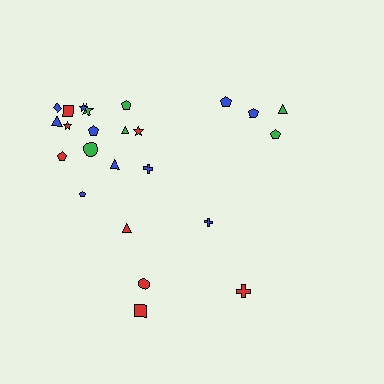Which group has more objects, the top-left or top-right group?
The top-left group.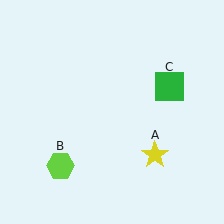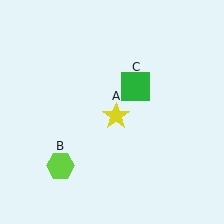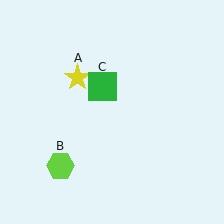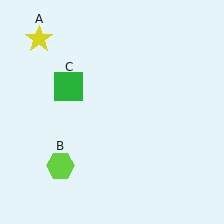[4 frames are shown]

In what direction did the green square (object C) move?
The green square (object C) moved left.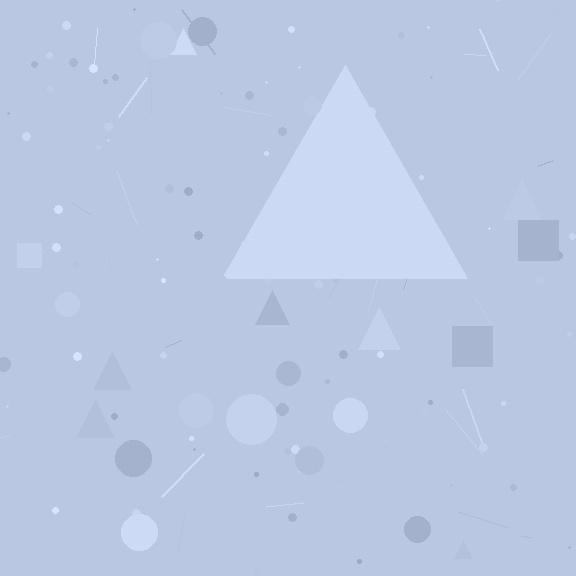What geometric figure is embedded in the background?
A triangle is embedded in the background.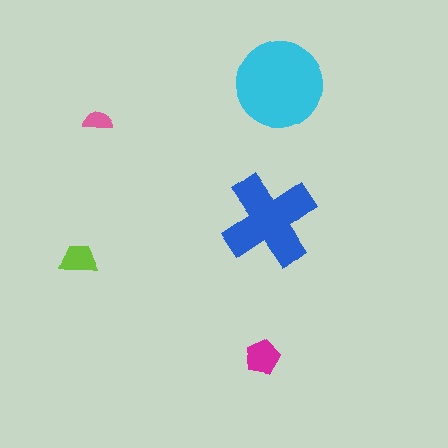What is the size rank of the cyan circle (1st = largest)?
1st.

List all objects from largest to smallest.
The cyan circle, the blue cross, the magenta pentagon, the lime trapezoid, the pink semicircle.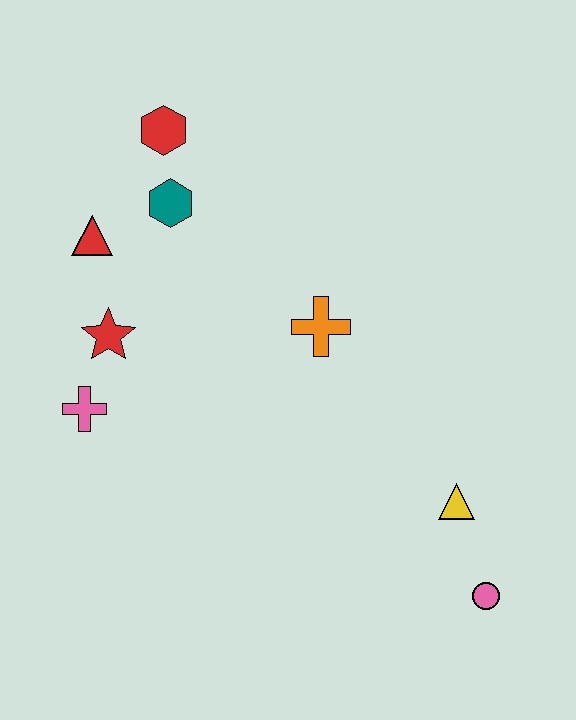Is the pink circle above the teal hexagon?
No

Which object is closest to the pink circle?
The yellow triangle is closest to the pink circle.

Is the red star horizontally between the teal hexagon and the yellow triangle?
No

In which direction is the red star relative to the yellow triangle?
The red star is to the left of the yellow triangle.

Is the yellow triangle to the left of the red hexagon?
No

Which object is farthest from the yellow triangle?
The red hexagon is farthest from the yellow triangle.